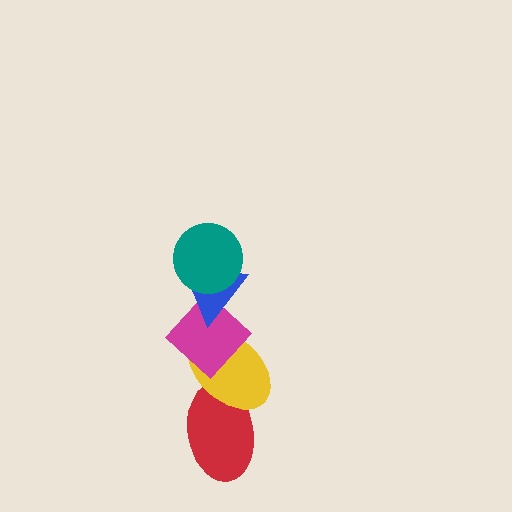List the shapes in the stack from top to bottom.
From top to bottom: the teal circle, the blue triangle, the magenta diamond, the yellow ellipse, the red ellipse.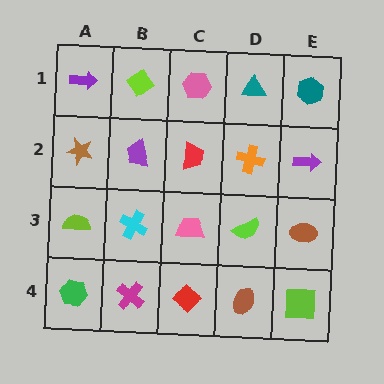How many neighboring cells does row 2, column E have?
3.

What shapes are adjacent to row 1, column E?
A purple arrow (row 2, column E), a teal triangle (row 1, column D).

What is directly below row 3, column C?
A red diamond.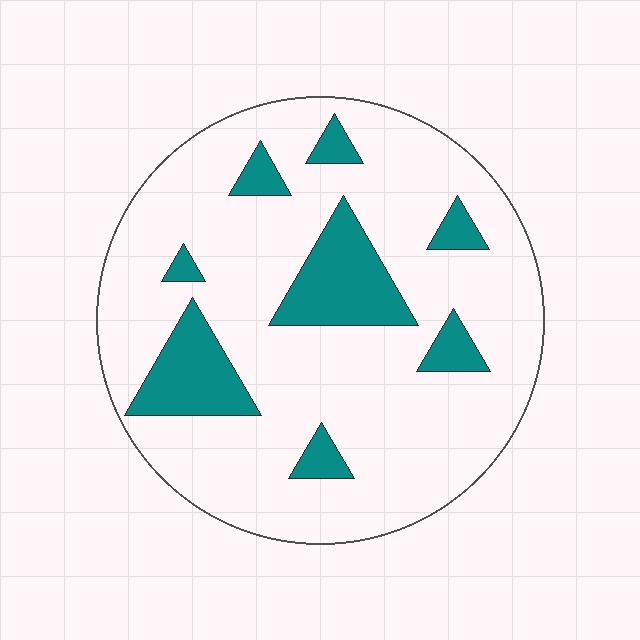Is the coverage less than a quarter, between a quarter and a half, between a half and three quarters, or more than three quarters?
Less than a quarter.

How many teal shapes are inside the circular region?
8.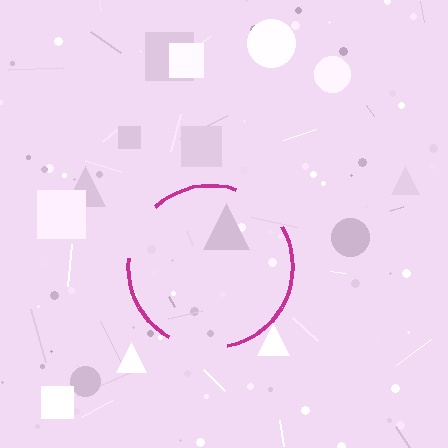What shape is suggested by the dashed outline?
The dashed outline suggests a circle.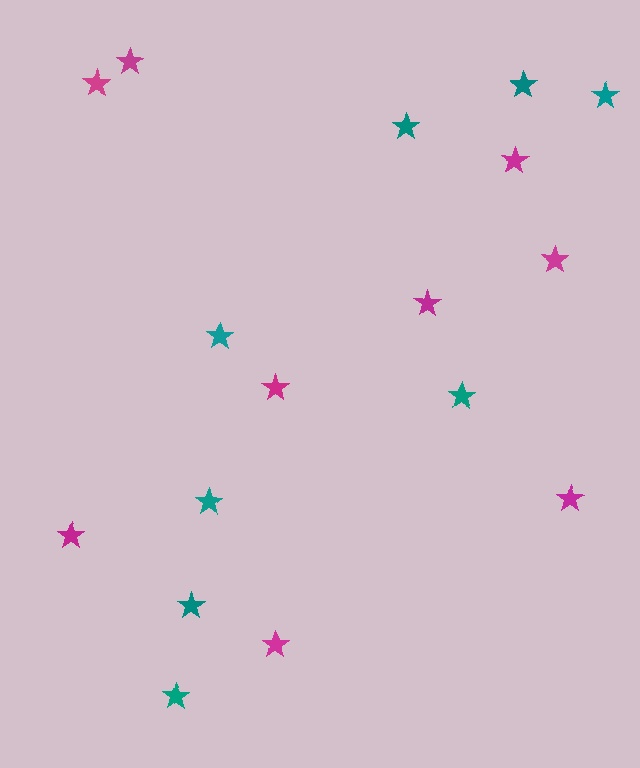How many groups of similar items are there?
There are 2 groups: one group of teal stars (8) and one group of magenta stars (9).